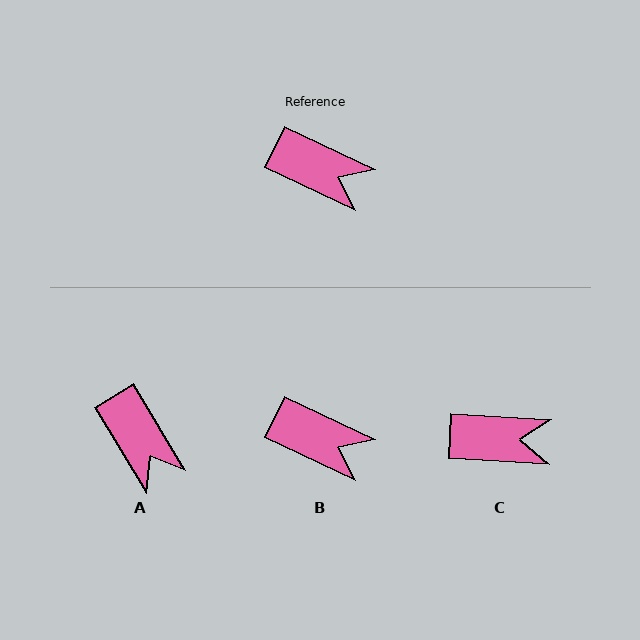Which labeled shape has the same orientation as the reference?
B.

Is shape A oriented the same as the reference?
No, it is off by about 33 degrees.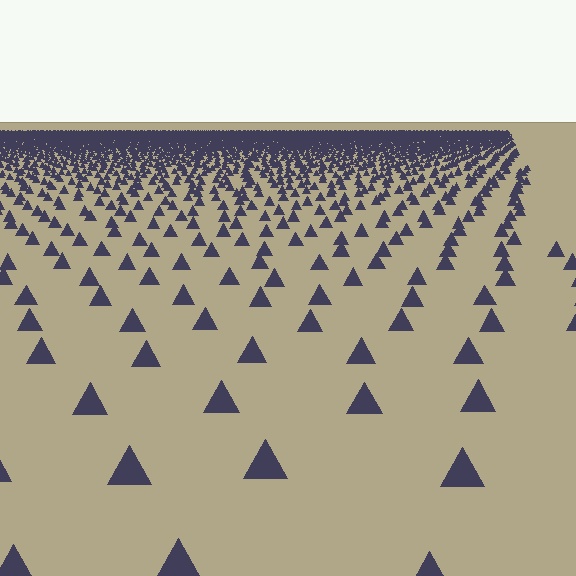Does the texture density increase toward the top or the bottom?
Density increases toward the top.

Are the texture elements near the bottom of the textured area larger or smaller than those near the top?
Larger. Near the bottom, elements are closer to the viewer and appear at a bigger on-screen size.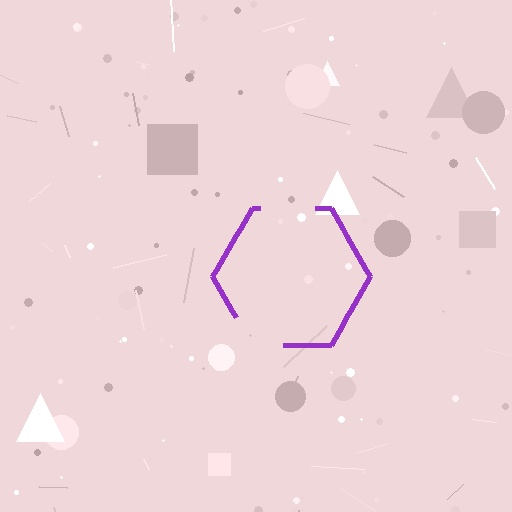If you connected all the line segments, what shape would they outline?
They would outline a hexagon.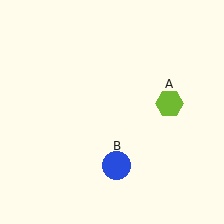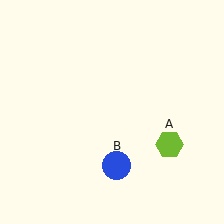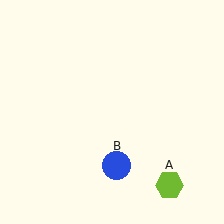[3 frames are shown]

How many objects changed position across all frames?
1 object changed position: lime hexagon (object A).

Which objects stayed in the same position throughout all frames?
Blue circle (object B) remained stationary.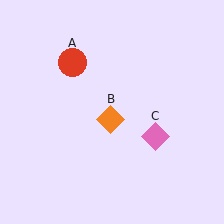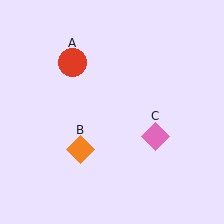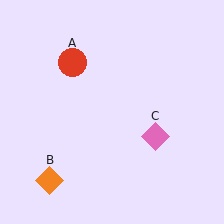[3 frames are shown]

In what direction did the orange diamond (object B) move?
The orange diamond (object B) moved down and to the left.